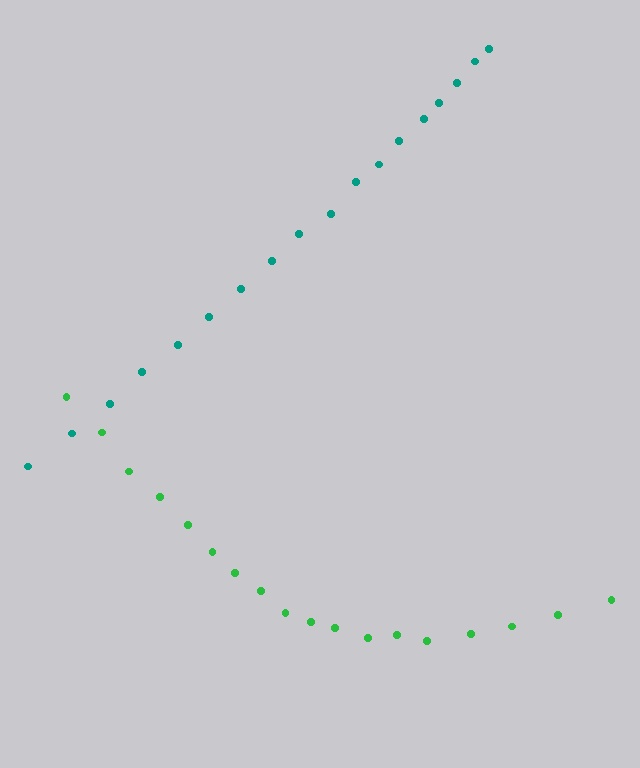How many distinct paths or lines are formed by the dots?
There are 2 distinct paths.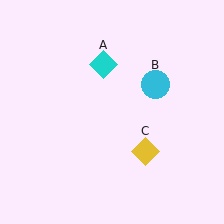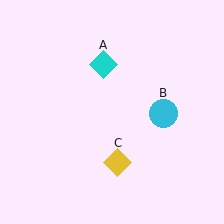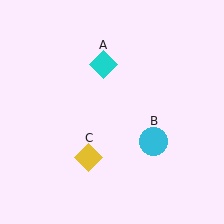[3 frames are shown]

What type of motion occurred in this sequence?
The cyan circle (object B), yellow diamond (object C) rotated clockwise around the center of the scene.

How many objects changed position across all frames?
2 objects changed position: cyan circle (object B), yellow diamond (object C).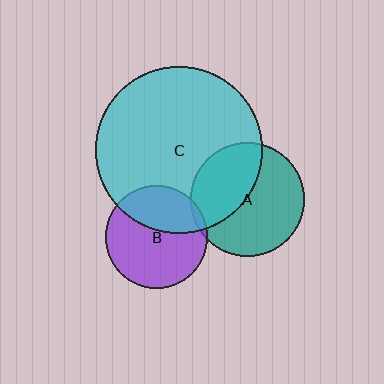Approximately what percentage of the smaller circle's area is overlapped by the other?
Approximately 40%.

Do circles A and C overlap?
Yes.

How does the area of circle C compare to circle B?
Approximately 2.6 times.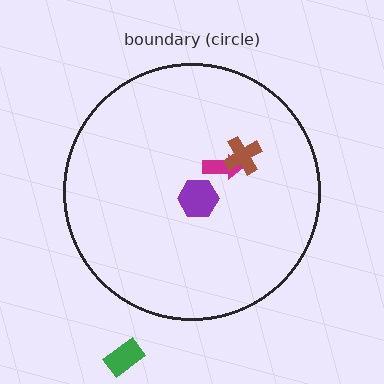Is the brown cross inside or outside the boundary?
Inside.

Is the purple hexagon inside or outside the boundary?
Inside.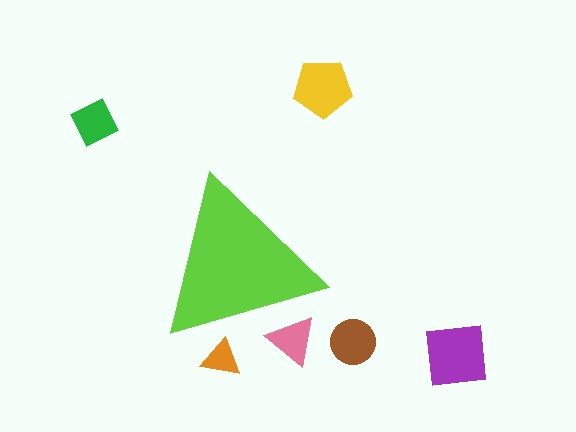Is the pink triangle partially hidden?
Yes, the pink triangle is partially hidden behind the lime triangle.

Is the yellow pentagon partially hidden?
No, the yellow pentagon is fully visible.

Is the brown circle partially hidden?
No, the brown circle is fully visible.